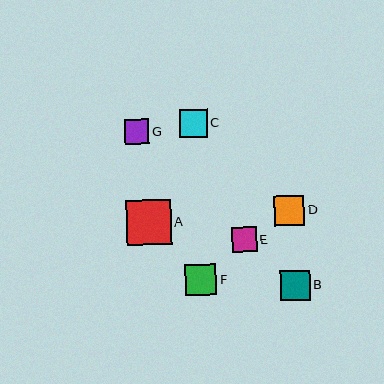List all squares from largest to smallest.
From largest to smallest: A, F, D, B, C, E, G.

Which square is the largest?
Square A is the largest with a size of approximately 45 pixels.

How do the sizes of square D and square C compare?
Square D and square C are approximately the same size.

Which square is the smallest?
Square G is the smallest with a size of approximately 24 pixels.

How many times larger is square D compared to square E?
Square D is approximately 1.2 times the size of square E.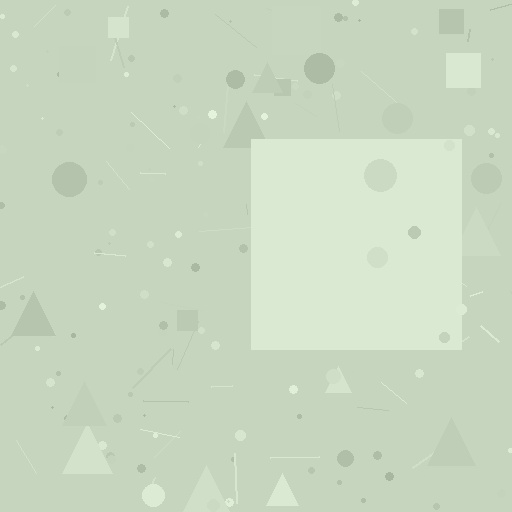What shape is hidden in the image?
A square is hidden in the image.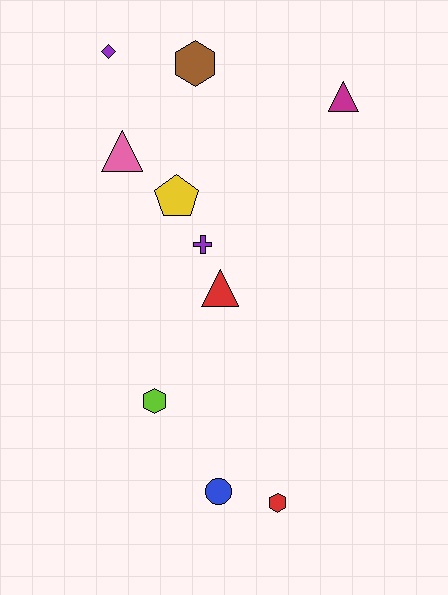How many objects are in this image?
There are 10 objects.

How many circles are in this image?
There is 1 circle.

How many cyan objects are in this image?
There are no cyan objects.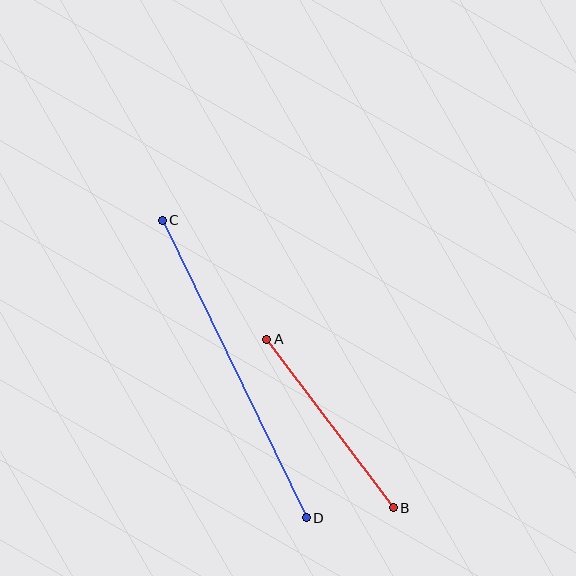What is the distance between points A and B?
The distance is approximately 211 pixels.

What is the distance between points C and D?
The distance is approximately 331 pixels.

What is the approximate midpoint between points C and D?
The midpoint is at approximately (234, 369) pixels.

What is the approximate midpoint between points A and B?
The midpoint is at approximately (330, 423) pixels.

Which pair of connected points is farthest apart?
Points C and D are farthest apart.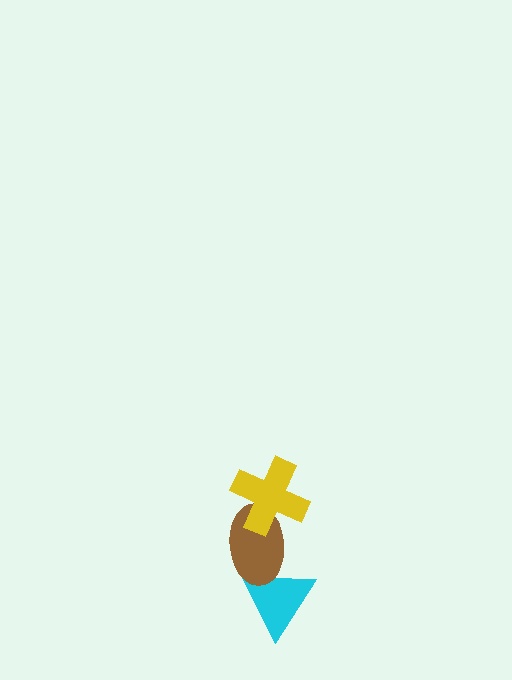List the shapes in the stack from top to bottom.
From top to bottom: the yellow cross, the brown ellipse, the cyan triangle.